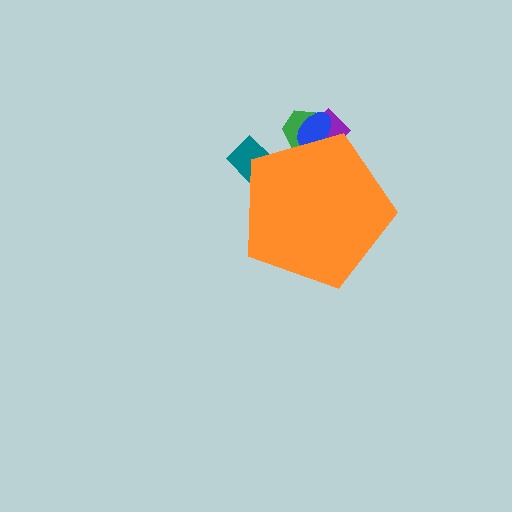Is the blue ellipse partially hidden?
Yes, the blue ellipse is partially hidden behind the orange pentagon.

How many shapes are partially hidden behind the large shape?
4 shapes are partially hidden.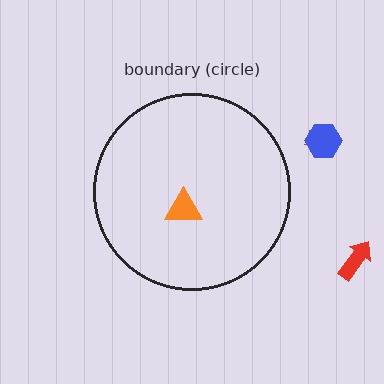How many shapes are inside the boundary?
1 inside, 3 outside.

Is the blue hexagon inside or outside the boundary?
Outside.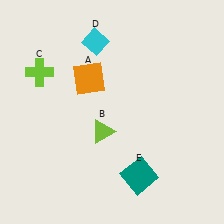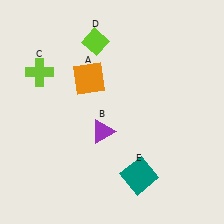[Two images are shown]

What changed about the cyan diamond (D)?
In Image 1, D is cyan. In Image 2, it changed to lime.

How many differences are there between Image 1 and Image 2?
There are 2 differences between the two images.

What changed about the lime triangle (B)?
In Image 1, B is lime. In Image 2, it changed to purple.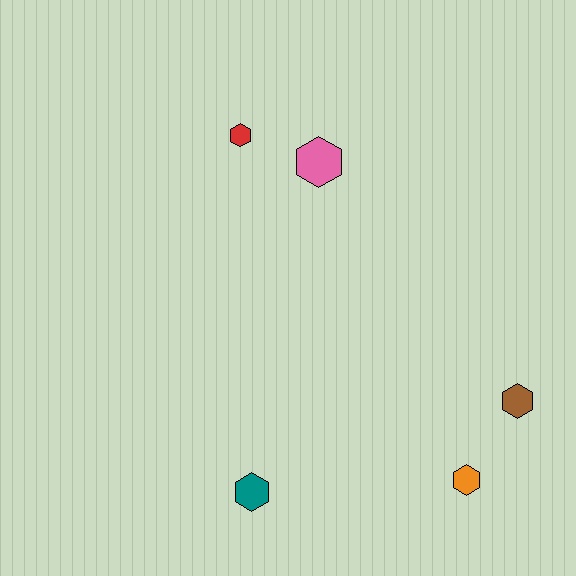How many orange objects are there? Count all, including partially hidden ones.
There is 1 orange object.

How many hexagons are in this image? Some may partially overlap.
There are 5 hexagons.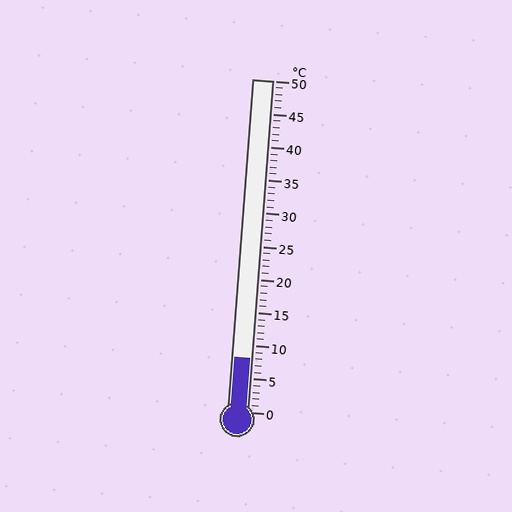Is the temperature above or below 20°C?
The temperature is below 20°C.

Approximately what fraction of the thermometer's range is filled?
The thermometer is filled to approximately 15% of its range.